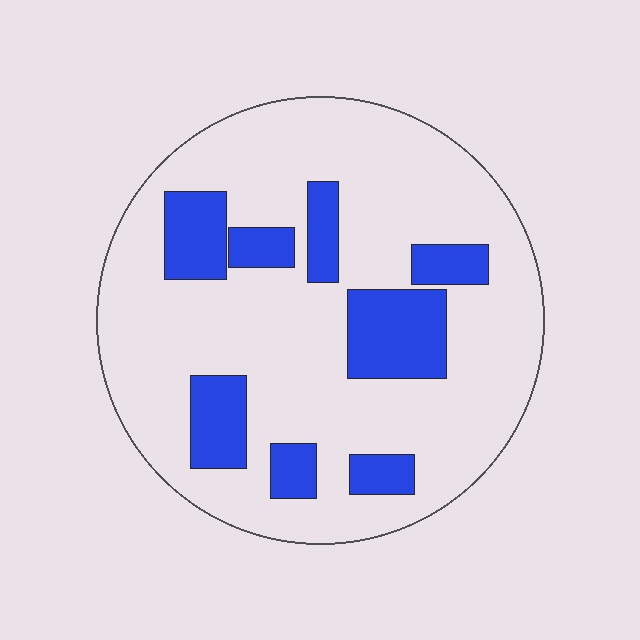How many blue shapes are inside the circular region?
8.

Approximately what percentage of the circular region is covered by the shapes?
Approximately 20%.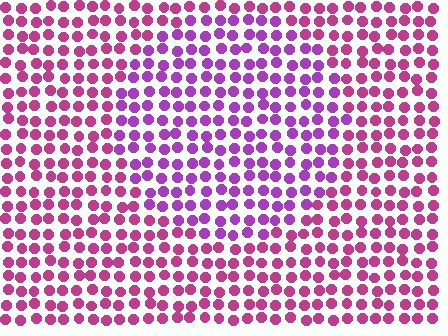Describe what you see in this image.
The image is filled with small magenta elements in a uniform arrangement. A circle-shaped region is visible where the elements are tinted to a slightly different hue, forming a subtle color boundary.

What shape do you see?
I see a circle.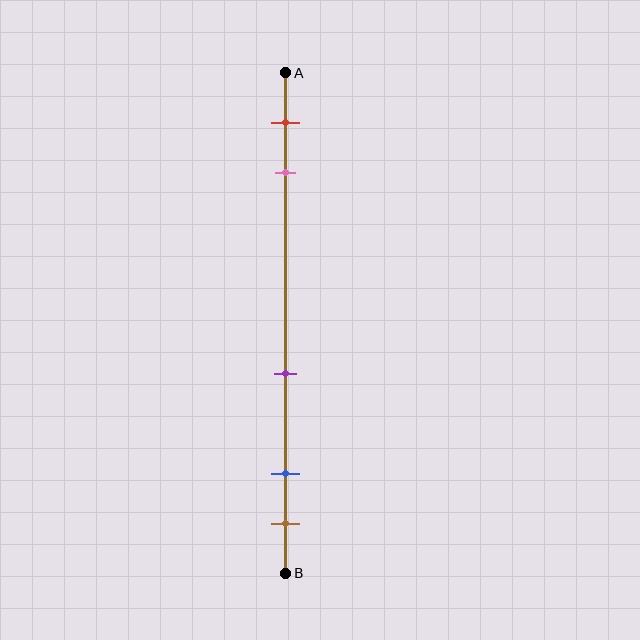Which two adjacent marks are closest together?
The blue and brown marks are the closest adjacent pair.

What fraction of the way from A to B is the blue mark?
The blue mark is approximately 80% (0.8) of the way from A to B.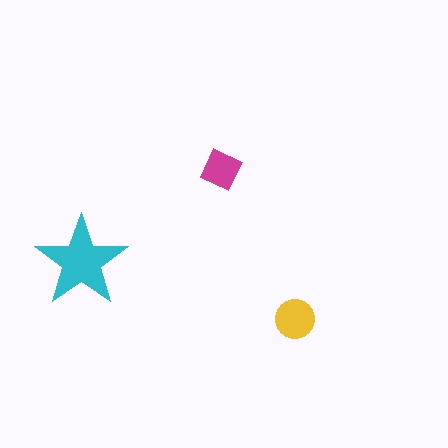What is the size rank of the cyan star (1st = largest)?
1st.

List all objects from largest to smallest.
The cyan star, the yellow circle, the magenta diamond.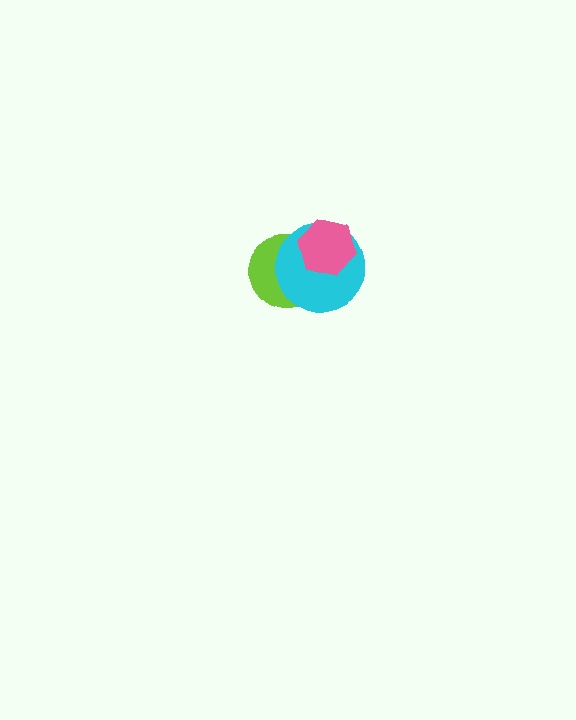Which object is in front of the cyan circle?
The pink hexagon is in front of the cyan circle.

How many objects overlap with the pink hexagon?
2 objects overlap with the pink hexagon.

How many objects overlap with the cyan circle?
2 objects overlap with the cyan circle.